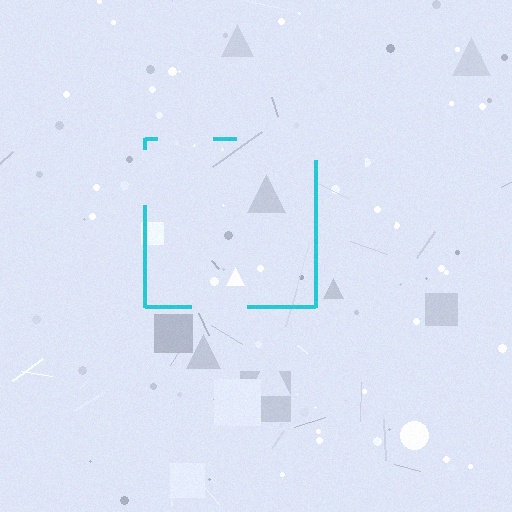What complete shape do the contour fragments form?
The contour fragments form a square.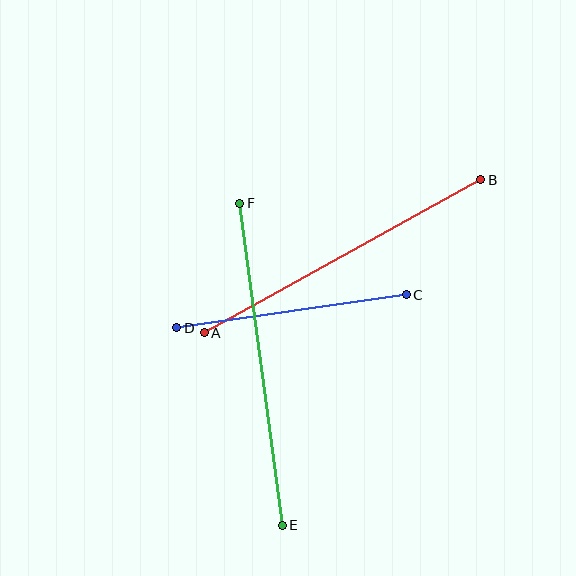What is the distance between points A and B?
The distance is approximately 316 pixels.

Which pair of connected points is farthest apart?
Points E and F are farthest apart.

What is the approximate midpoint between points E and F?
The midpoint is at approximately (261, 364) pixels.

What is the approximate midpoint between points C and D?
The midpoint is at approximately (291, 311) pixels.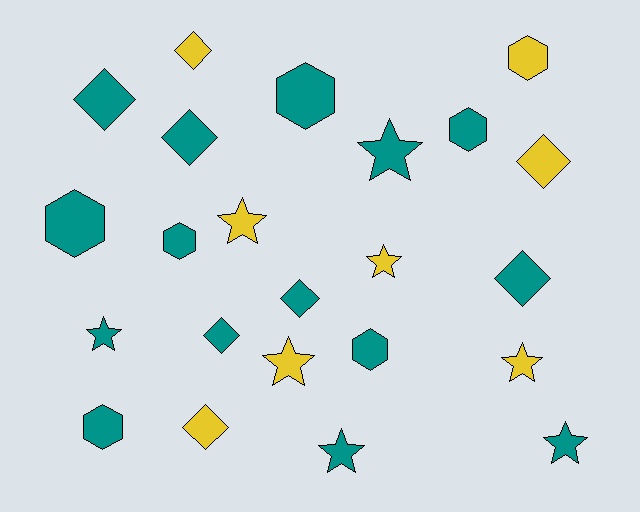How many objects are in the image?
There are 23 objects.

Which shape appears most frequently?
Diamond, with 8 objects.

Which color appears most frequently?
Teal, with 15 objects.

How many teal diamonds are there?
There are 5 teal diamonds.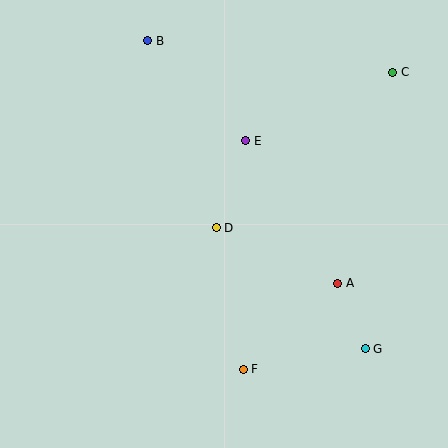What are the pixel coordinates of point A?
Point A is at (338, 283).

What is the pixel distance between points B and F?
The distance between B and F is 342 pixels.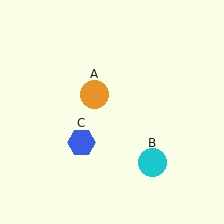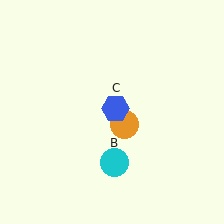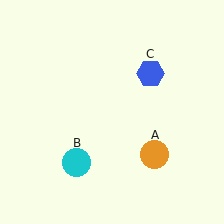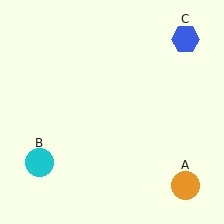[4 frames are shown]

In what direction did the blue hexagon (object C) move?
The blue hexagon (object C) moved up and to the right.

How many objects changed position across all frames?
3 objects changed position: orange circle (object A), cyan circle (object B), blue hexagon (object C).